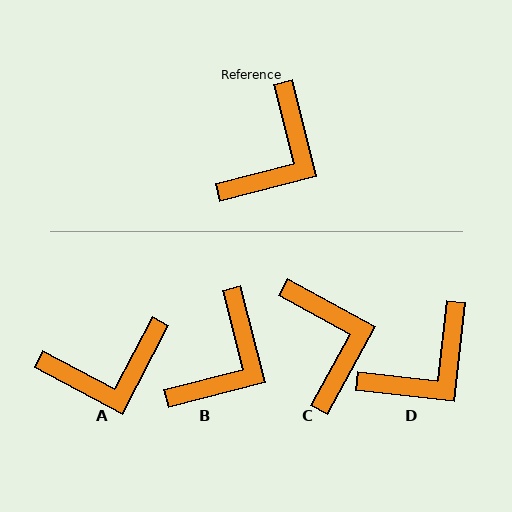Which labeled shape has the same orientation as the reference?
B.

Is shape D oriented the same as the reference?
No, it is off by about 21 degrees.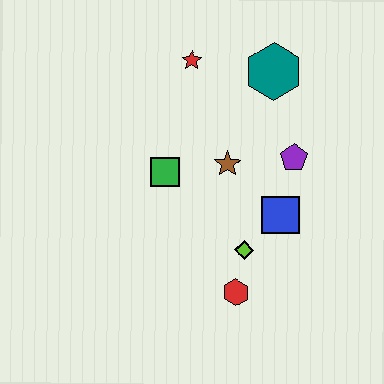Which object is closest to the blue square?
The lime diamond is closest to the blue square.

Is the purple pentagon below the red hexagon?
No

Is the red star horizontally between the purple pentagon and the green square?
Yes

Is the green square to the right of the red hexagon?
No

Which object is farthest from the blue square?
The red star is farthest from the blue square.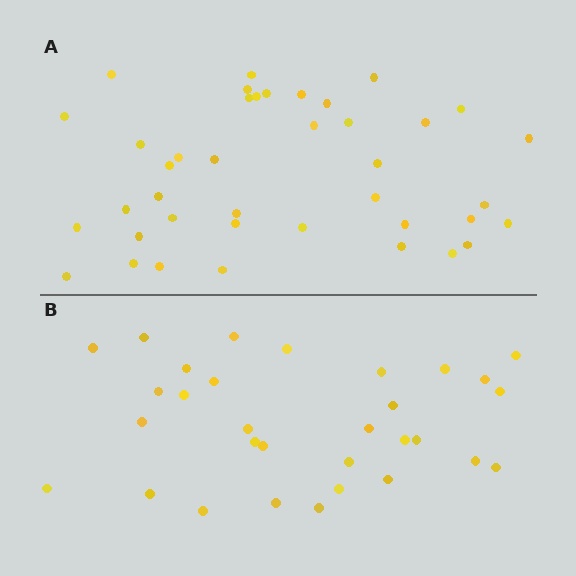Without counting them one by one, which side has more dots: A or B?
Region A (the top region) has more dots.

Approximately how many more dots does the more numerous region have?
Region A has roughly 8 or so more dots than region B.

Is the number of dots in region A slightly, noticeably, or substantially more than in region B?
Region A has noticeably more, but not dramatically so. The ratio is roughly 1.3 to 1.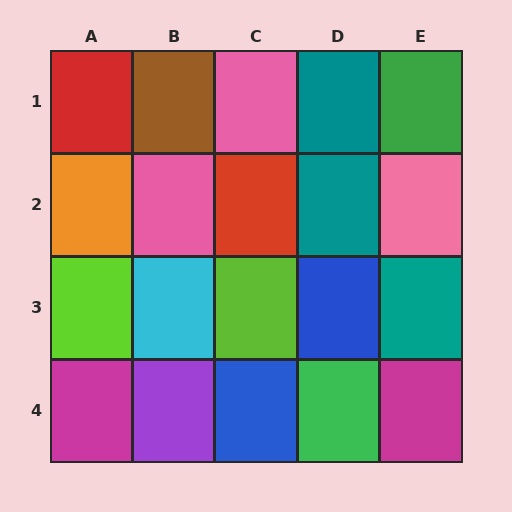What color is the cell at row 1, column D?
Teal.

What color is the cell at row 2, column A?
Orange.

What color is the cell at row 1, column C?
Pink.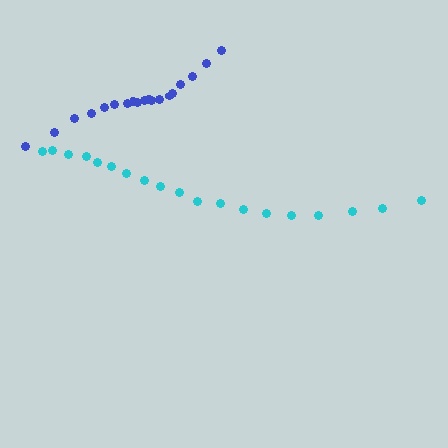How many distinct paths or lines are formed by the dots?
There are 2 distinct paths.